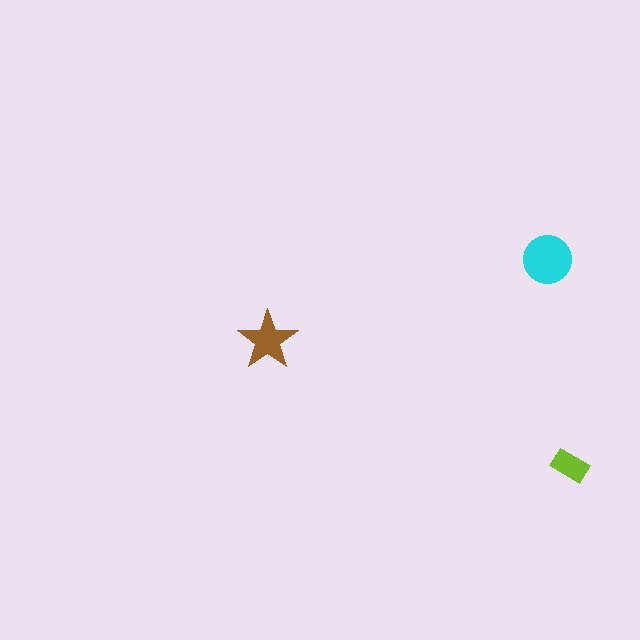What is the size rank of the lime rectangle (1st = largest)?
3rd.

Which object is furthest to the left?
The brown star is leftmost.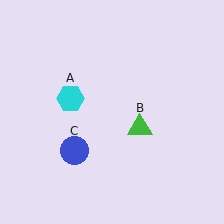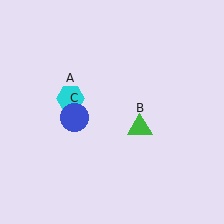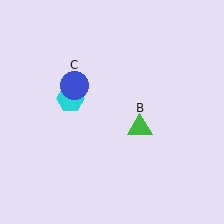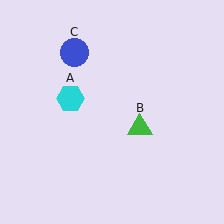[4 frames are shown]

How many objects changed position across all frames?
1 object changed position: blue circle (object C).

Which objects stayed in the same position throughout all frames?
Cyan hexagon (object A) and green triangle (object B) remained stationary.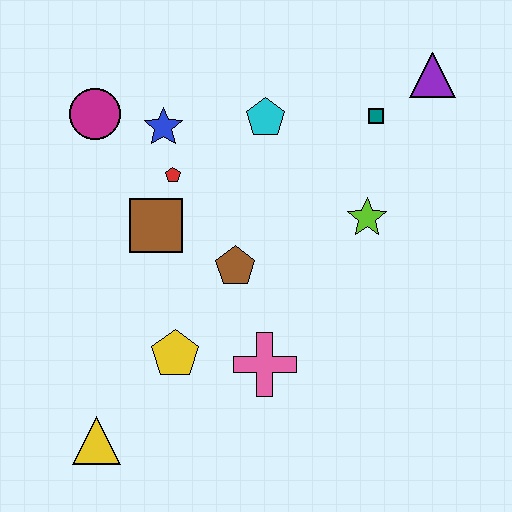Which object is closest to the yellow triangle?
The yellow pentagon is closest to the yellow triangle.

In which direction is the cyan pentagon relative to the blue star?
The cyan pentagon is to the right of the blue star.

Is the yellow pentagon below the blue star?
Yes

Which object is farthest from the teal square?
The yellow triangle is farthest from the teal square.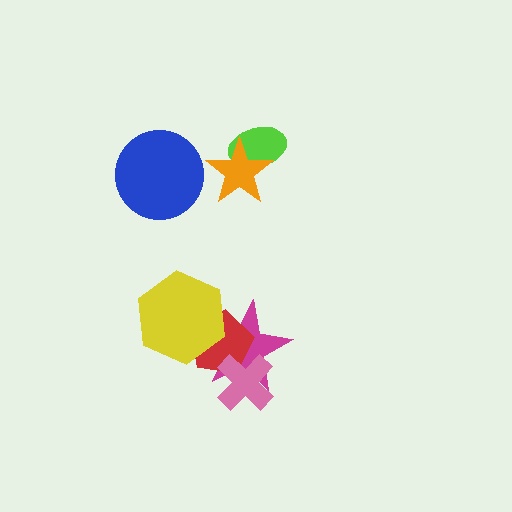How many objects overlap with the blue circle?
0 objects overlap with the blue circle.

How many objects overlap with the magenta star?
3 objects overlap with the magenta star.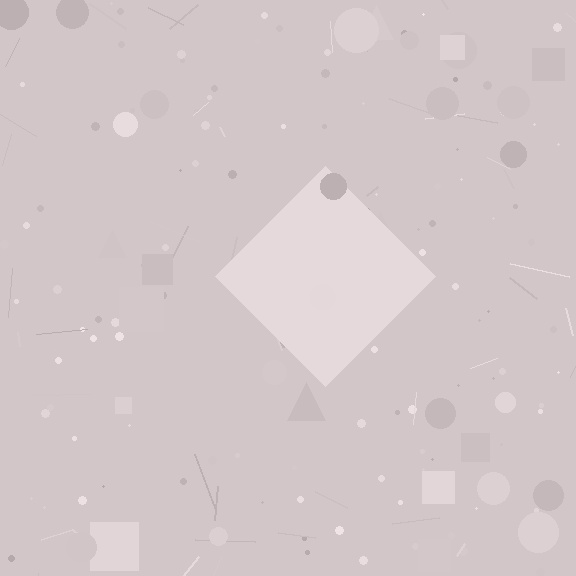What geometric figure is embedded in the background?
A diamond is embedded in the background.